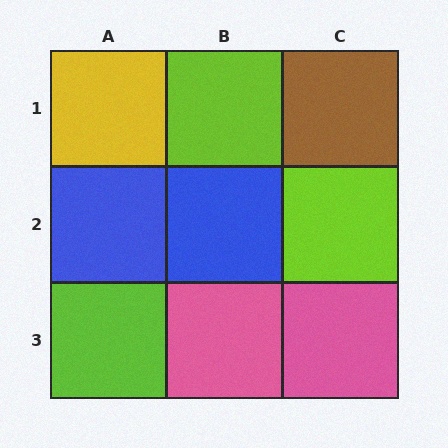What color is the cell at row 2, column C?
Lime.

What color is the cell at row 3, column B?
Pink.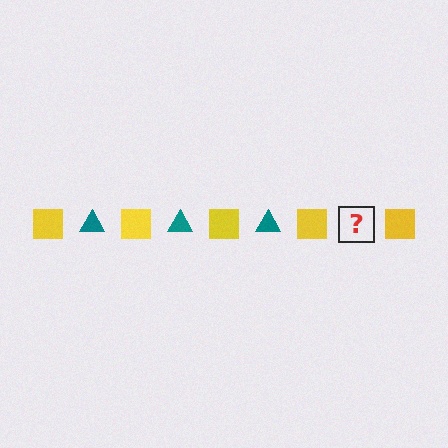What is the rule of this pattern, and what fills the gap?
The rule is that the pattern alternates between yellow square and teal triangle. The gap should be filled with a teal triangle.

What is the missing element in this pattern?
The missing element is a teal triangle.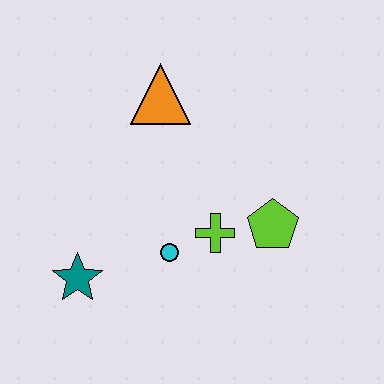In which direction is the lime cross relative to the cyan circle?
The lime cross is to the right of the cyan circle.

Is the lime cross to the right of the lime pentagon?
No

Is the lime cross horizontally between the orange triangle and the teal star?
No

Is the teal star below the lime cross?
Yes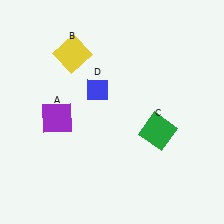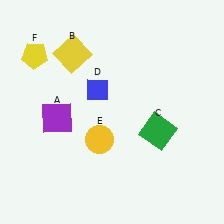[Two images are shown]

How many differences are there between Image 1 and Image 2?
There are 2 differences between the two images.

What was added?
A yellow circle (E), a yellow pentagon (F) were added in Image 2.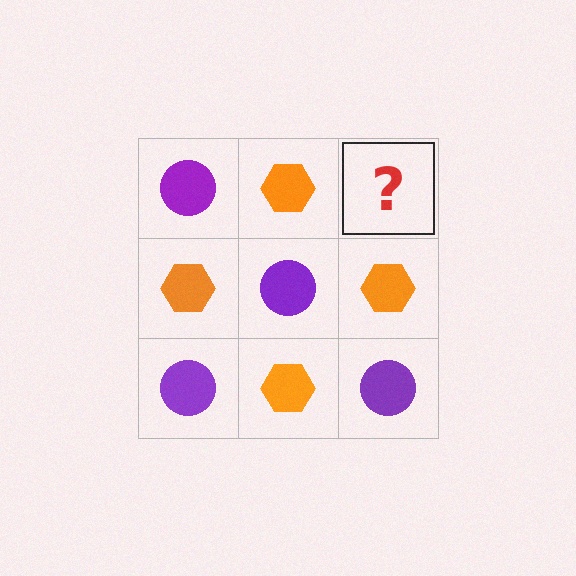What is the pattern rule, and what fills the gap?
The rule is that it alternates purple circle and orange hexagon in a checkerboard pattern. The gap should be filled with a purple circle.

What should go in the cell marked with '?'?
The missing cell should contain a purple circle.